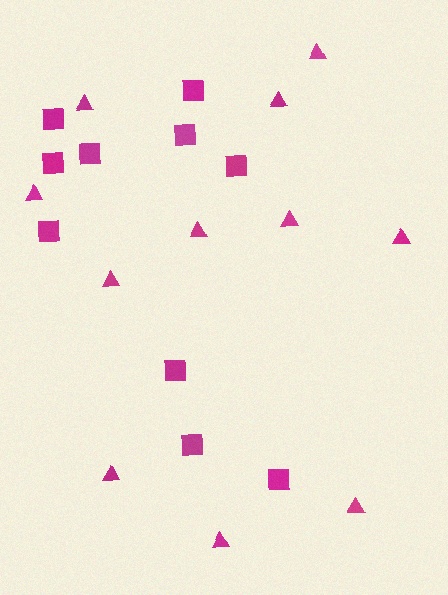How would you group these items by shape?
There are 2 groups: one group of squares (10) and one group of triangles (11).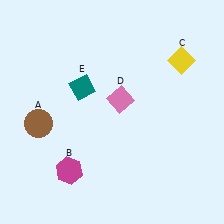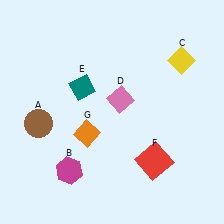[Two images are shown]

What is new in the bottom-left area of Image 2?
An orange diamond (G) was added in the bottom-left area of Image 2.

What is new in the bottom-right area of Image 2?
A red square (F) was added in the bottom-right area of Image 2.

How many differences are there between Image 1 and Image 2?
There are 2 differences between the two images.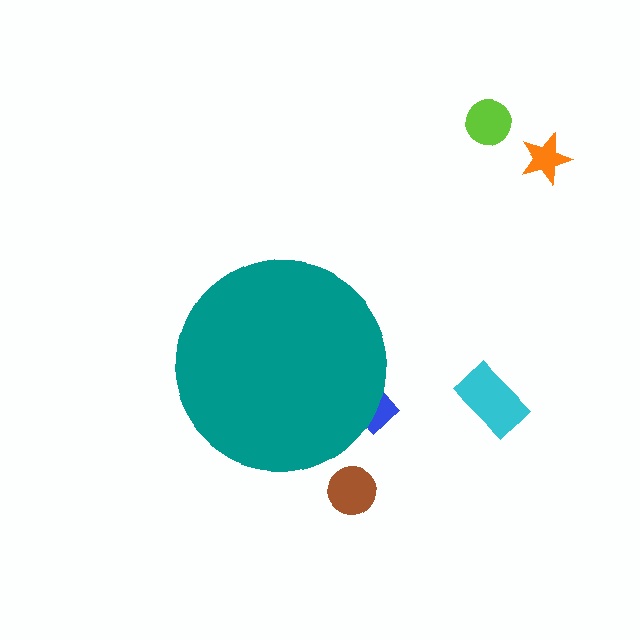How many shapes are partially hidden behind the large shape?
1 shape is partially hidden.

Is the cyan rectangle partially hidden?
No, the cyan rectangle is fully visible.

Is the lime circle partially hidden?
No, the lime circle is fully visible.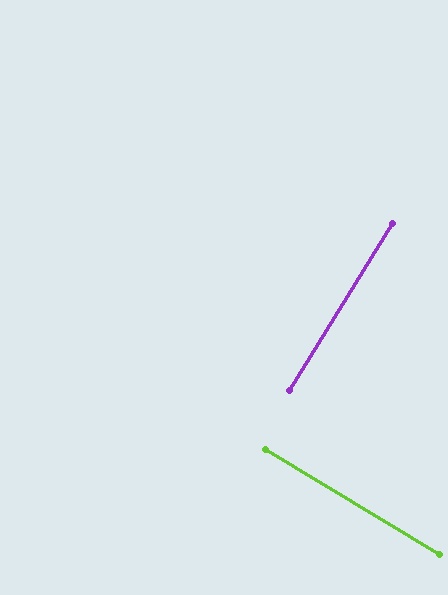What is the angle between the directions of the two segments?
Approximately 89 degrees.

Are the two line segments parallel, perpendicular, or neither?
Perpendicular — they meet at approximately 89°.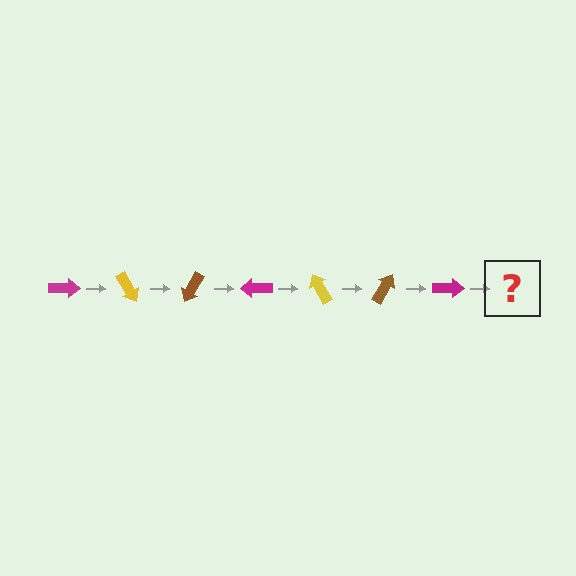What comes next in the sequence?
The next element should be a yellow arrow, rotated 420 degrees from the start.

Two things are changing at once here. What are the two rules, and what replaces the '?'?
The two rules are that it rotates 60 degrees each step and the color cycles through magenta, yellow, and brown. The '?' should be a yellow arrow, rotated 420 degrees from the start.